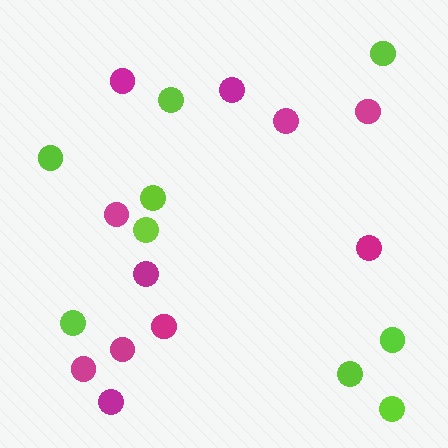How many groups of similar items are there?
There are 2 groups: one group of magenta circles (11) and one group of lime circles (9).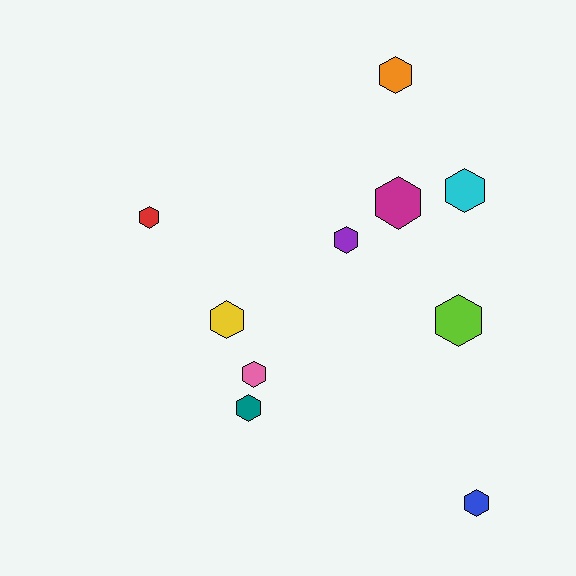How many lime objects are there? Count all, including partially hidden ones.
There is 1 lime object.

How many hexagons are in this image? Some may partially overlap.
There are 10 hexagons.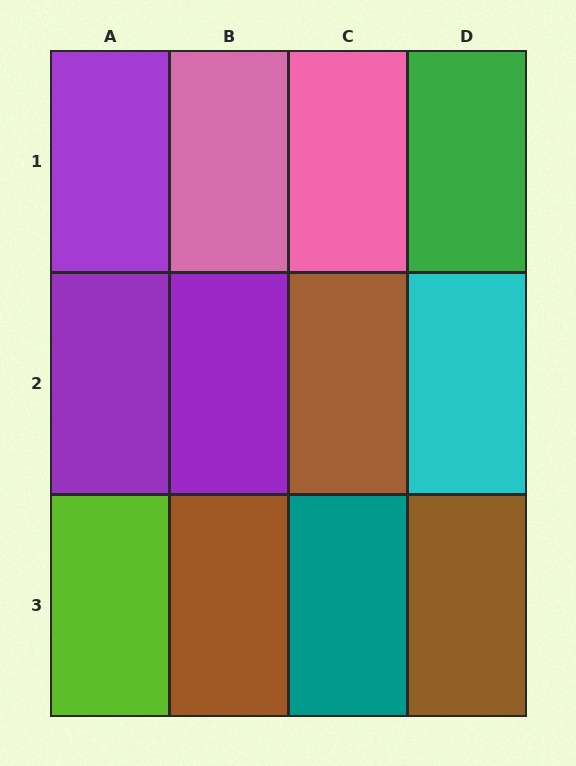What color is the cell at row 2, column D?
Cyan.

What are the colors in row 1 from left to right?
Purple, pink, pink, green.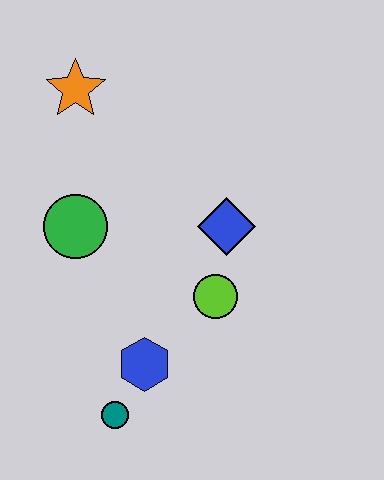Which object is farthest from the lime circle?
The orange star is farthest from the lime circle.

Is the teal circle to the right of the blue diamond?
No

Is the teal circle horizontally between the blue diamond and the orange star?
Yes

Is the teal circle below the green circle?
Yes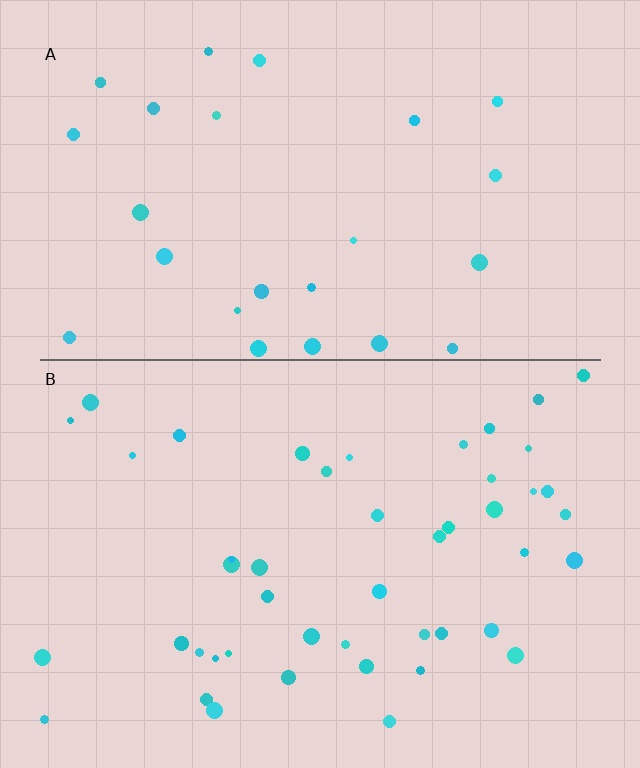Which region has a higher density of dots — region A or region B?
B (the bottom).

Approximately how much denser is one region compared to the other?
Approximately 1.9× — region B over region A.